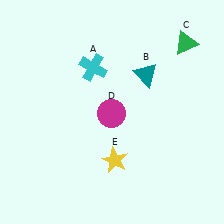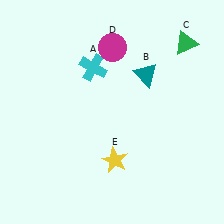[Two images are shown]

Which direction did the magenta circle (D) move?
The magenta circle (D) moved up.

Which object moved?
The magenta circle (D) moved up.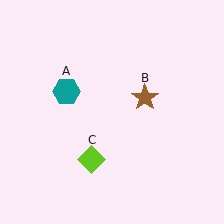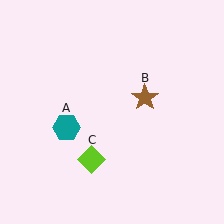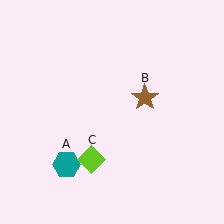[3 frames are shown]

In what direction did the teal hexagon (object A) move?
The teal hexagon (object A) moved down.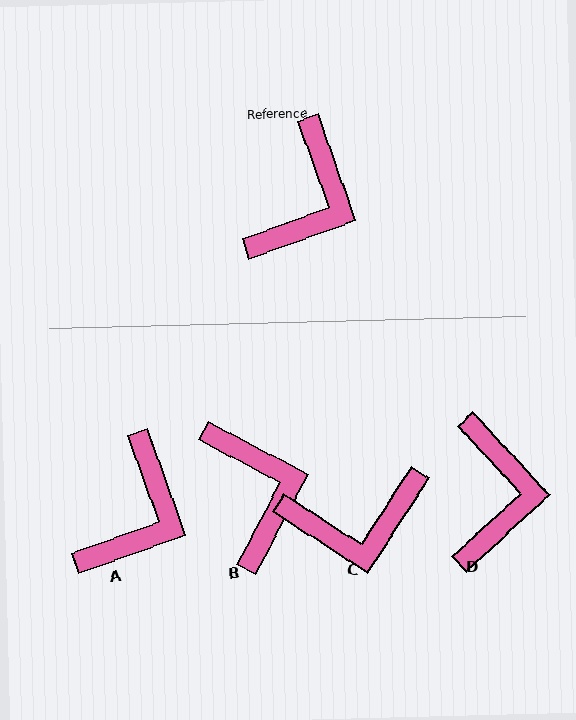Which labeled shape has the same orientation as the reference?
A.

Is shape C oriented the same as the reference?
No, it is off by about 53 degrees.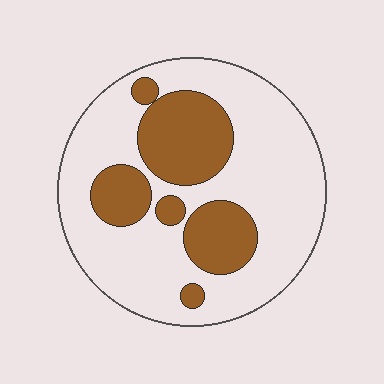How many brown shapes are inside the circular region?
6.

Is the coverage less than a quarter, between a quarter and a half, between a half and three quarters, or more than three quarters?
Between a quarter and a half.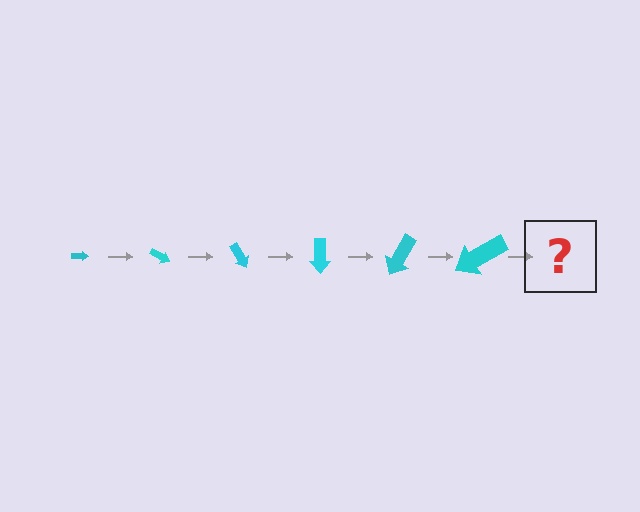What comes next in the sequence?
The next element should be an arrow, larger than the previous one and rotated 180 degrees from the start.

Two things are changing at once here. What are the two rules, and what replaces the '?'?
The two rules are that the arrow grows larger each step and it rotates 30 degrees each step. The '?' should be an arrow, larger than the previous one and rotated 180 degrees from the start.